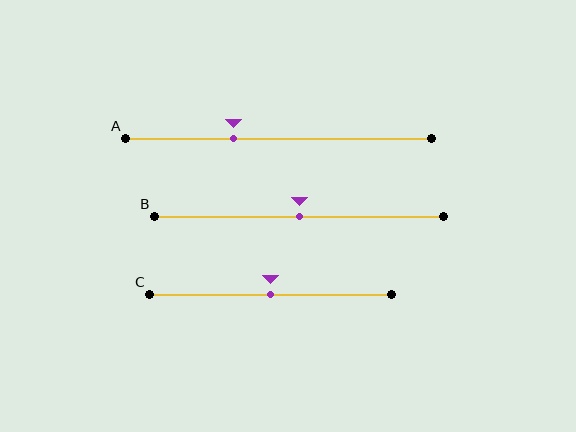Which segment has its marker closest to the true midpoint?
Segment B has its marker closest to the true midpoint.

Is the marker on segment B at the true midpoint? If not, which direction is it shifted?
Yes, the marker on segment B is at the true midpoint.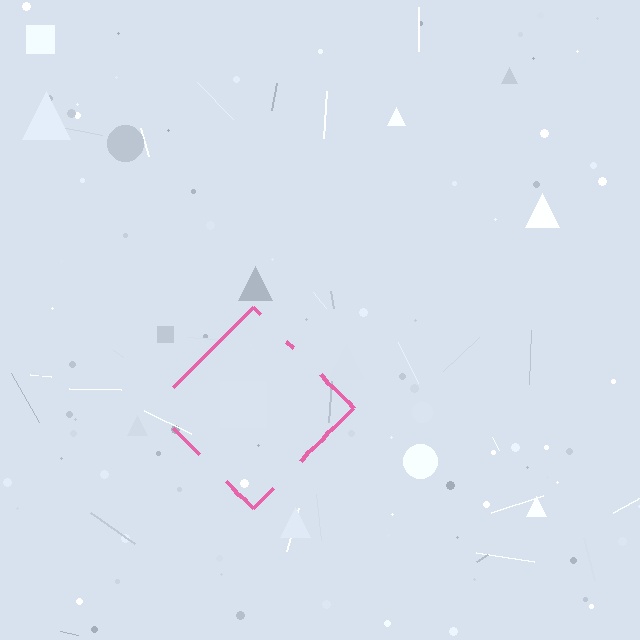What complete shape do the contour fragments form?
The contour fragments form a diamond.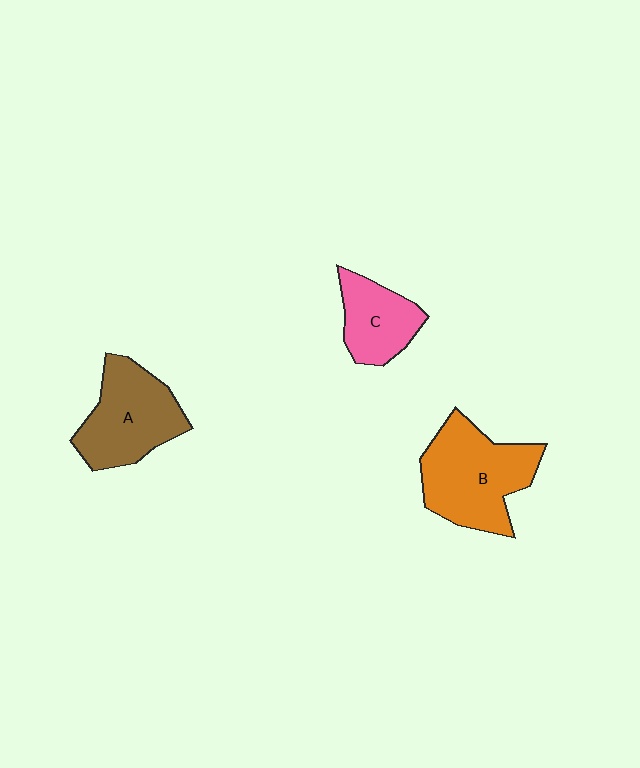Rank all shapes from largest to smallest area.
From largest to smallest: B (orange), A (brown), C (pink).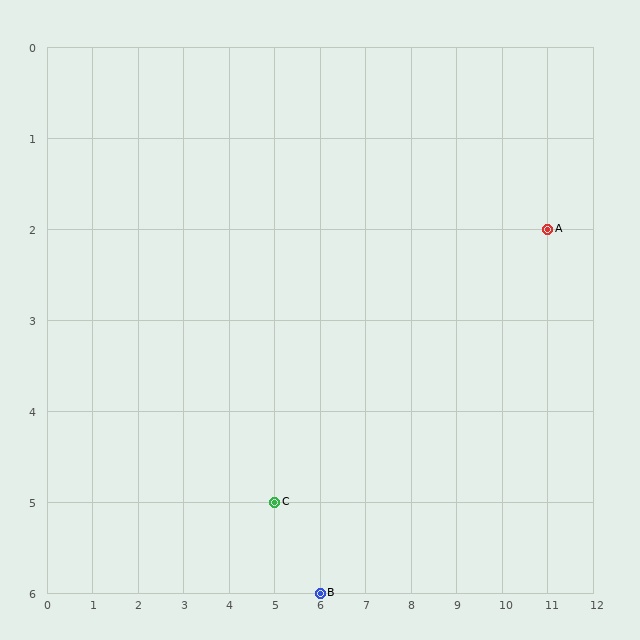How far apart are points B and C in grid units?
Points B and C are 1 column and 1 row apart (about 1.4 grid units diagonally).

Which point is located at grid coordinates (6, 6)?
Point B is at (6, 6).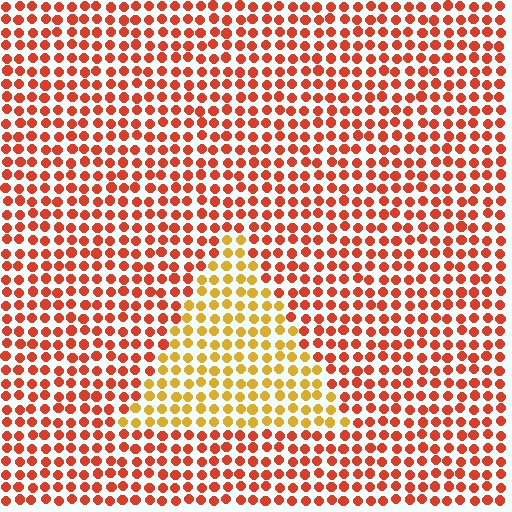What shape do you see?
I see a triangle.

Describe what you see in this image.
The image is filled with small red elements in a uniform arrangement. A triangle-shaped region is visible where the elements are tinted to a slightly different hue, forming a subtle color boundary.